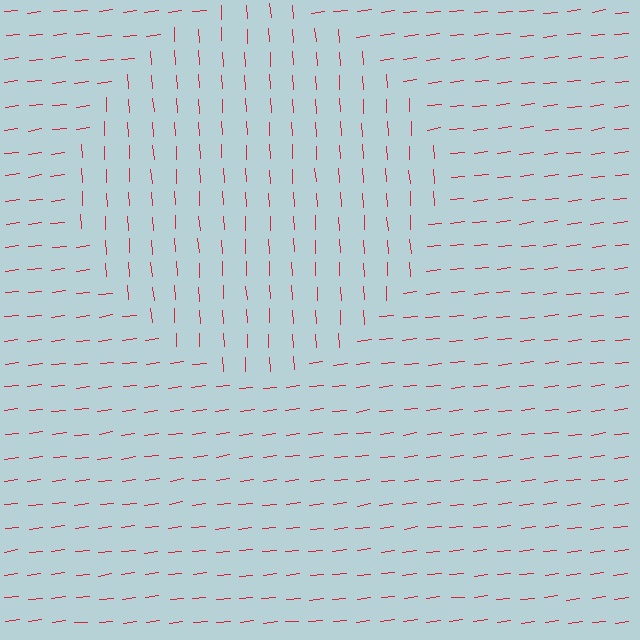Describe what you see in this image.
The image is filled with small red line segments. A circle region in the image has lines oriented differently from the surrounding lines, creating a visible texture boundary.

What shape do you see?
I see a circle.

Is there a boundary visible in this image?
Yes, there is a texture boundary formed by a change in line orientation.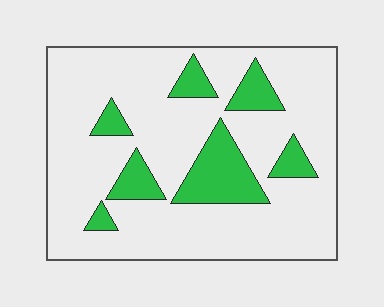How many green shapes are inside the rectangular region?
7.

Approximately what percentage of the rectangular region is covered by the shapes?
Approximately 20%.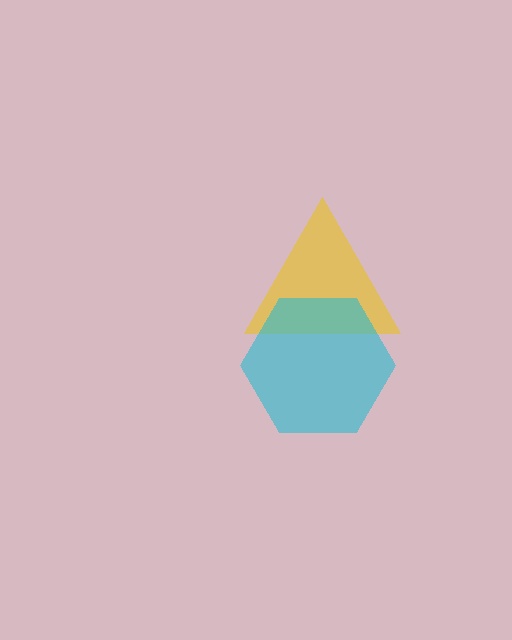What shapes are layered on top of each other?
The layered shapes are: a yellow triangle, a cyan hexagon.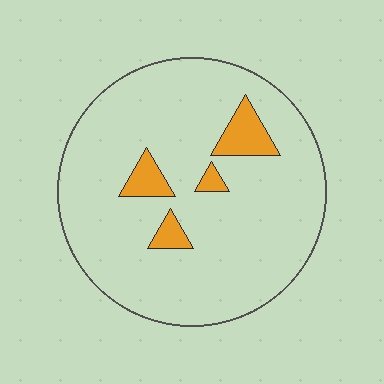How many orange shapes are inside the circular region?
4.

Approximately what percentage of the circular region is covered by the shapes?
Approximately 10%.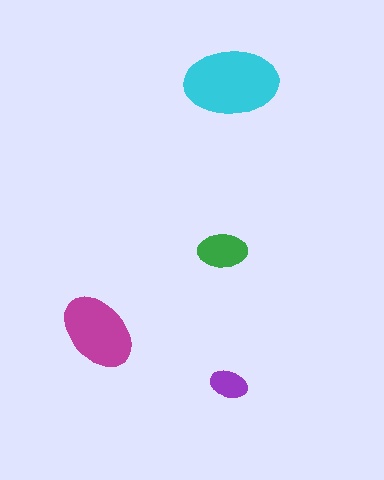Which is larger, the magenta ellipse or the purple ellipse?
The magenta one.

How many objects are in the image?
There are 4 objects in the image.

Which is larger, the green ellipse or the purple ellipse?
The green one.